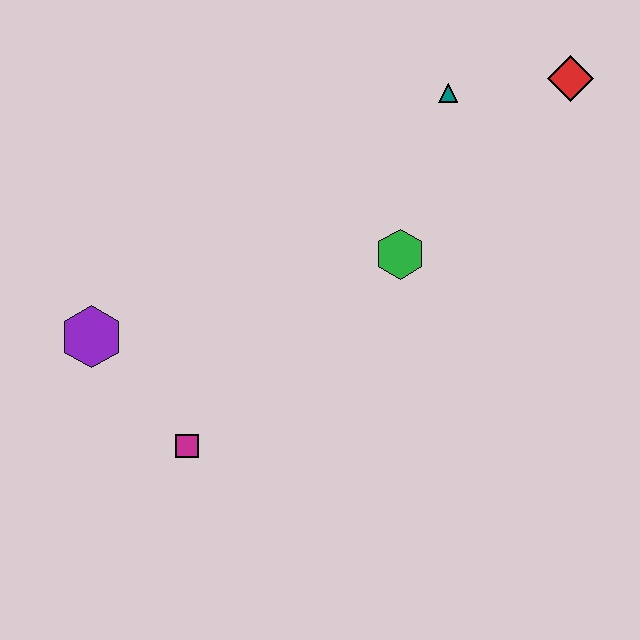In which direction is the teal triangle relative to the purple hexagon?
The teal triangle is to the right of the purple hexagon.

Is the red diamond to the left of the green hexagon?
No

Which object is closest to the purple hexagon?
The magenta square is closest to the purple hexagon.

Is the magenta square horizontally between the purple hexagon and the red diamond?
Yes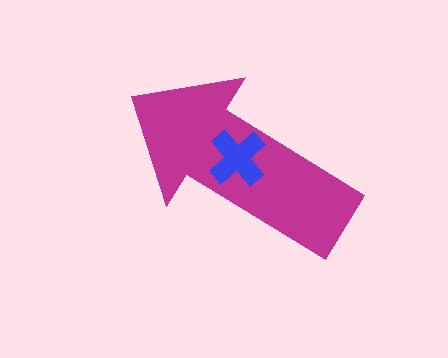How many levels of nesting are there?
2.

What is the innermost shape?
The blue cross.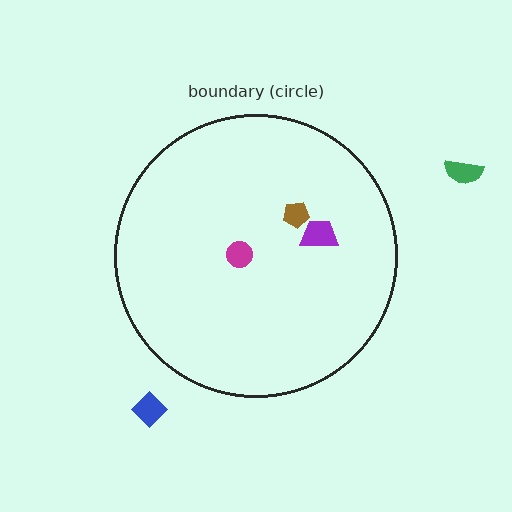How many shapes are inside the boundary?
3 inside, 2 outside.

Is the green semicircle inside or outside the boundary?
Outside.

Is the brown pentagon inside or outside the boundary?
Inside.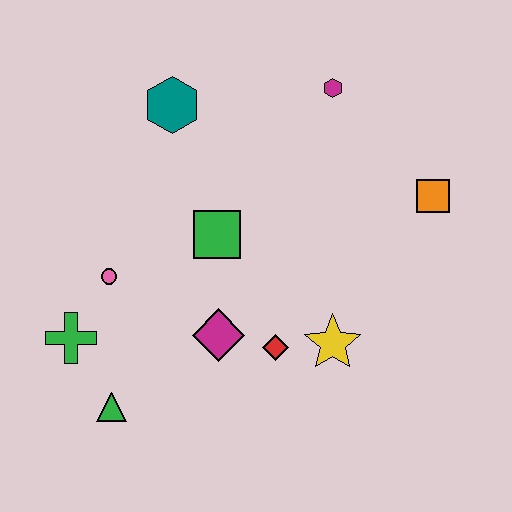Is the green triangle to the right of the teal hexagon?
No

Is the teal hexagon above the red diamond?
Yes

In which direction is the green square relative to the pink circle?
The green square is to the right of the pink circle.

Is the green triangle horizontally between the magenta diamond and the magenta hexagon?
No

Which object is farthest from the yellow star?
The teal hexagon is farthest from the yellow star.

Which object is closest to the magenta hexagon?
The orange square is closest to the magenta hexagon.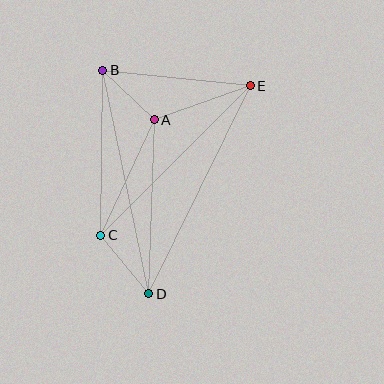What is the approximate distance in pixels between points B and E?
The distance between B and E is approximately 149 pixels.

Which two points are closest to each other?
Points A and B are closest to each other.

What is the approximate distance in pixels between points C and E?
The distance between C and E is approximately 211 pixels.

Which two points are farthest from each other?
Points D and E are farthest from each other.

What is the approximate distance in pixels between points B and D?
The distance between B and D is approximately 228 pixels.